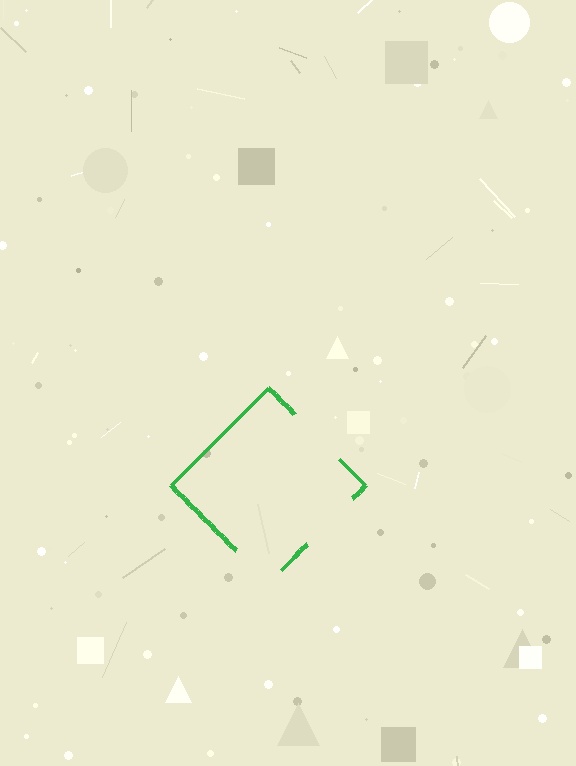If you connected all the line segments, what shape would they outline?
They would outline a diamond.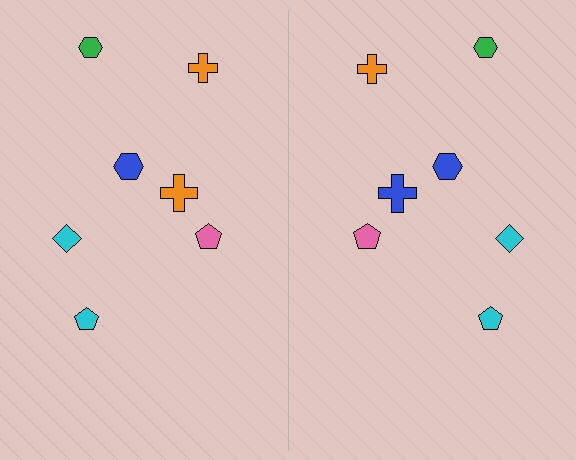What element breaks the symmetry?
The blue cross on the right side breaks the symmetry — its mirror counterpart is orange.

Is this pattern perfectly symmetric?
No, the pattern is not perfectly symmetric. The blue cross on the right side breaks the symmetry — its mirror counterpart is orange.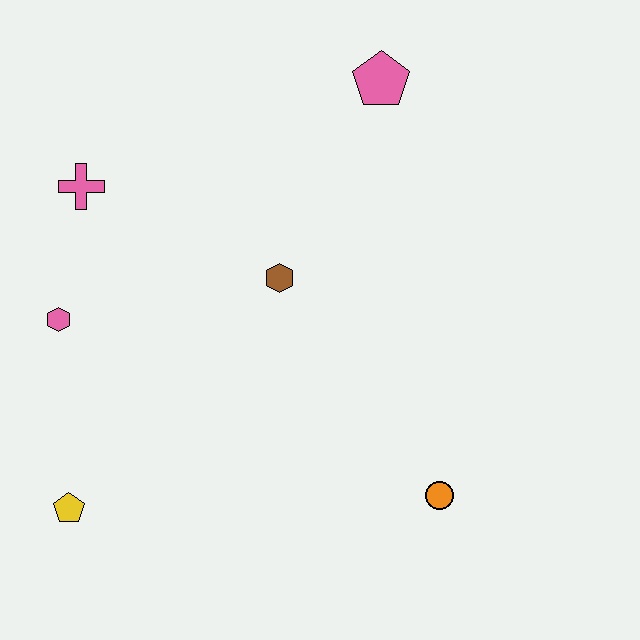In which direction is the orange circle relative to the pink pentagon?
The orange circle is below the pink pentagon.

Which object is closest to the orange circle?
The brown hexagon is closest to the orange circle.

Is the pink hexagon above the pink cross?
No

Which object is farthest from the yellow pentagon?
The pink pentagon is farthest from the yellow pentagon.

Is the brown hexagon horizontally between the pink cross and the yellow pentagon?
No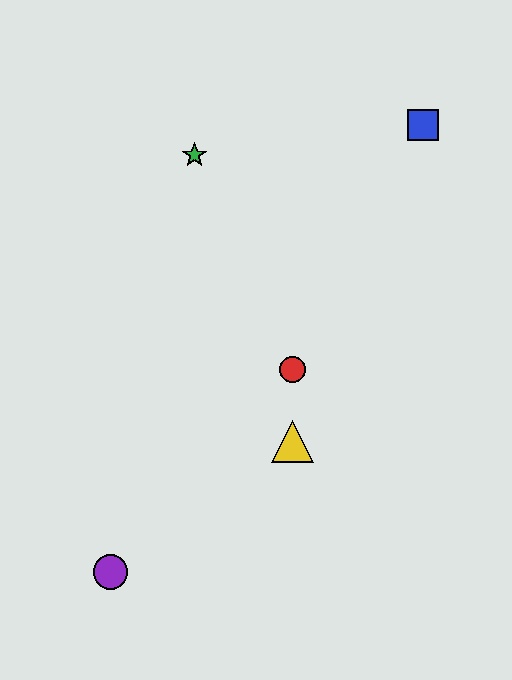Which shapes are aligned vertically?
The red circle, the yellow triangle are aligned vertically.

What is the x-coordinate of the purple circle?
The purple circle is at x≈110.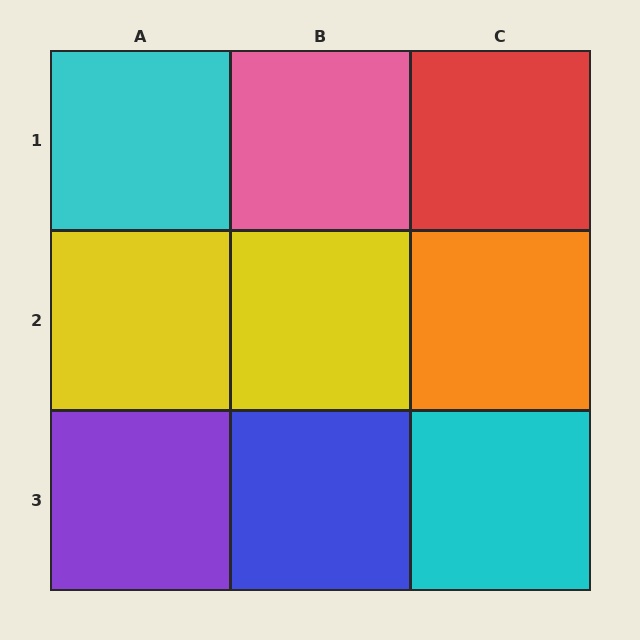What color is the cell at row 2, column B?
Yellow.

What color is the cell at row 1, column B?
Pink.